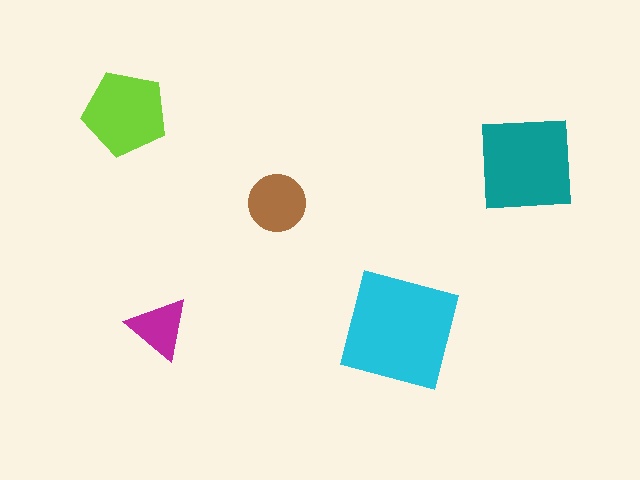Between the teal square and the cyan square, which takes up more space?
The cyan square.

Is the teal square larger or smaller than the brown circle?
Larger.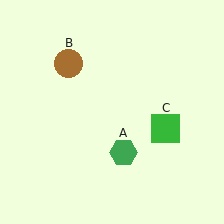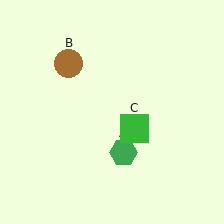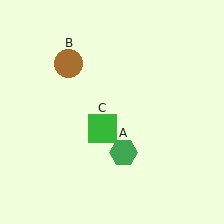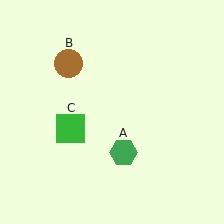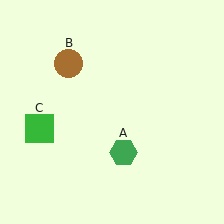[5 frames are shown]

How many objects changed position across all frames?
1 object changed position: green square (object C).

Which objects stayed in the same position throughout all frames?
Green hexagon (object A) and brown circle (object B) remained stationary.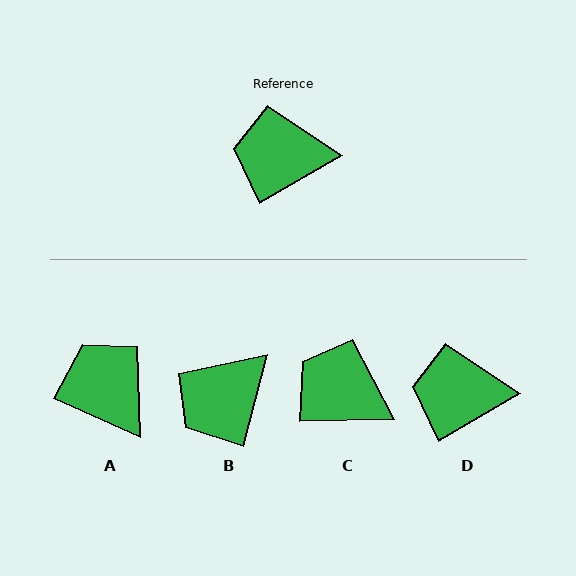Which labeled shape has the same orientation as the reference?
D.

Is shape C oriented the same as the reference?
No, it is off by about 28 degrees.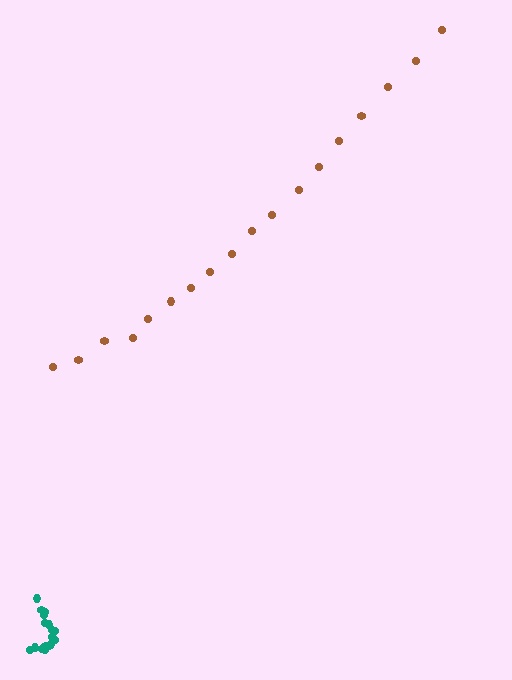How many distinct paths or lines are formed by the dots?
There are 2 distinct paths.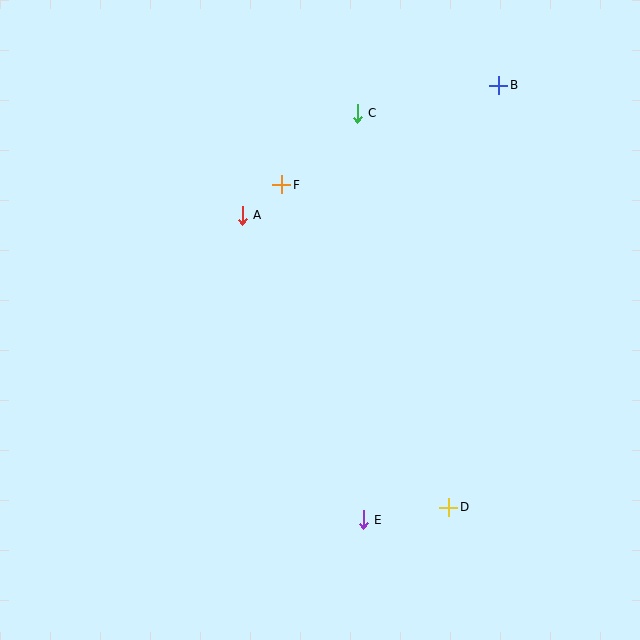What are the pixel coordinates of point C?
Point C is at (357, 113).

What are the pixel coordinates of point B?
Point B is at (499, 85).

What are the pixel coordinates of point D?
Point D is at (449, 507).